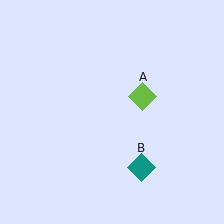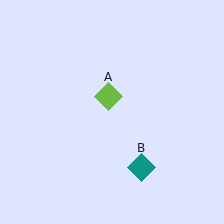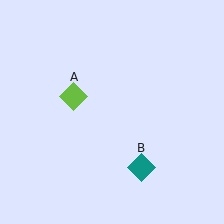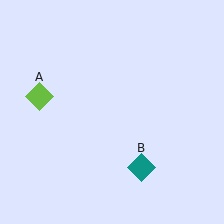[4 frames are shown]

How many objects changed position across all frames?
1 object changed position: lime diamond (object A).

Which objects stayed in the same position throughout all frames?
Teal diamond (object B) remained stationary.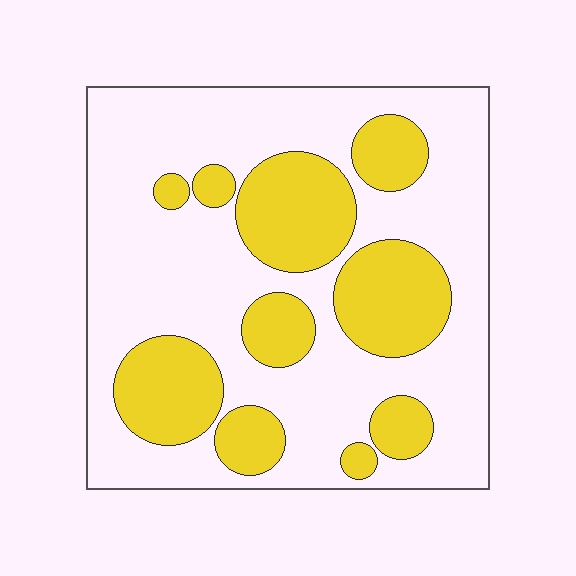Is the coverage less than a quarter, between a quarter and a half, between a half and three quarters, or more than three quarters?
Between a quarter and a half.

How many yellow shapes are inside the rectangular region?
10.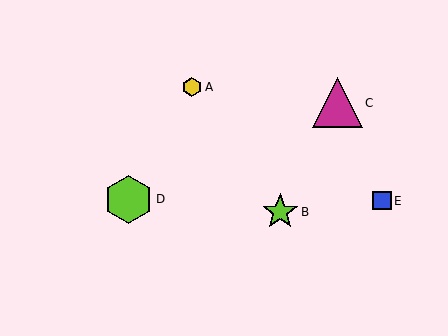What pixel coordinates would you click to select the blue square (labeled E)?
Click at (382, 201) to select the blue square E.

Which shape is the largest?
The magenta triangle (labeled C) is the largest.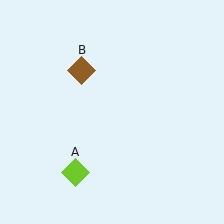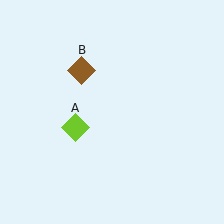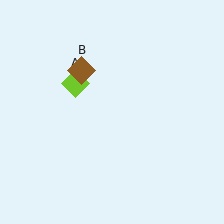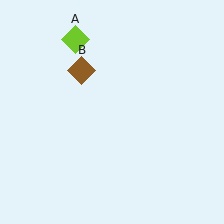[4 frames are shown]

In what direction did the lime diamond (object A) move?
The lime diamond (object A) moved up.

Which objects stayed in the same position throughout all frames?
Brown diamond (object B) remained stationary.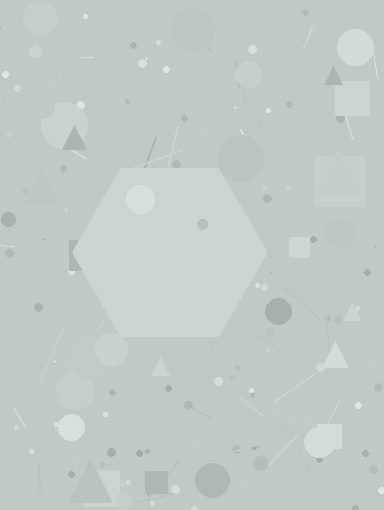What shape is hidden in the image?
A hexagon is hidden in the image.